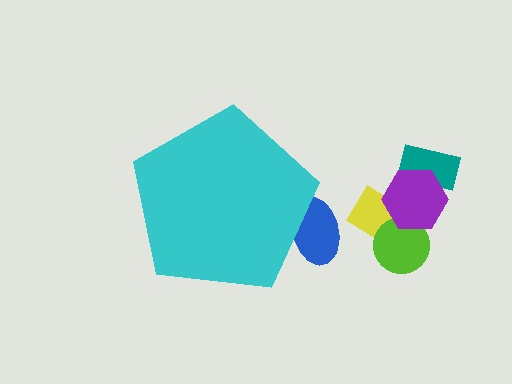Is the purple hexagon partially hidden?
No, the purple hexagon is fully visible.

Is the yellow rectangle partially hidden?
No, the yellow rectangle is fully visible.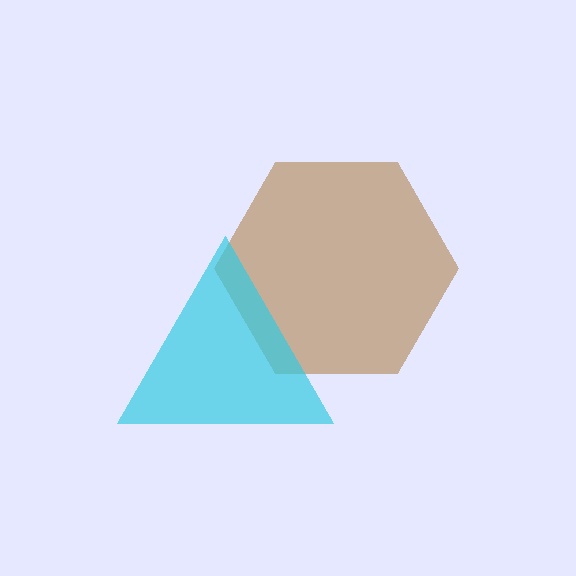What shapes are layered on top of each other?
The layered shapes are: a brown hexagon, a cyan triangle.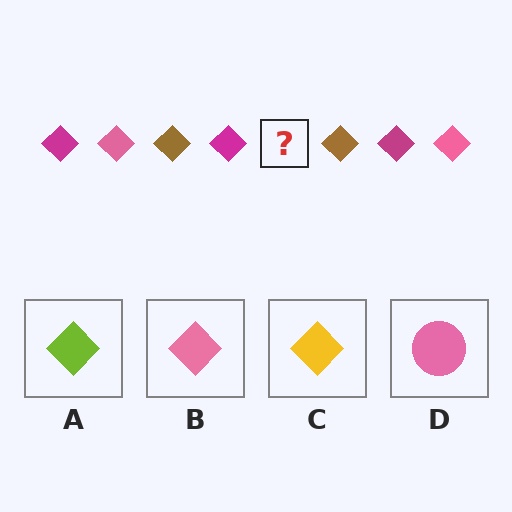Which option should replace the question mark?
Option B.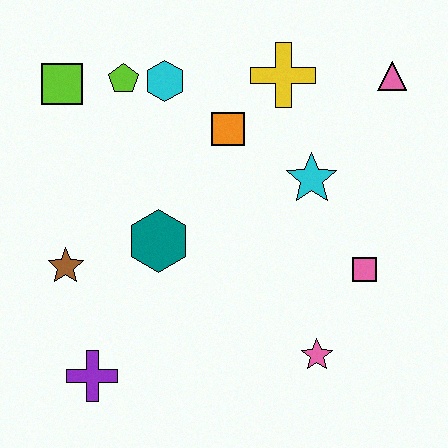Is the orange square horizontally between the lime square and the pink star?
Yes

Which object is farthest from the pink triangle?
The purple cross is farthest from the pink triangle.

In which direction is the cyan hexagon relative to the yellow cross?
The cyan hexagon is to the left of the yellow cross.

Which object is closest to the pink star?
The pink square is closest to the pink star.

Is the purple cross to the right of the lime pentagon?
No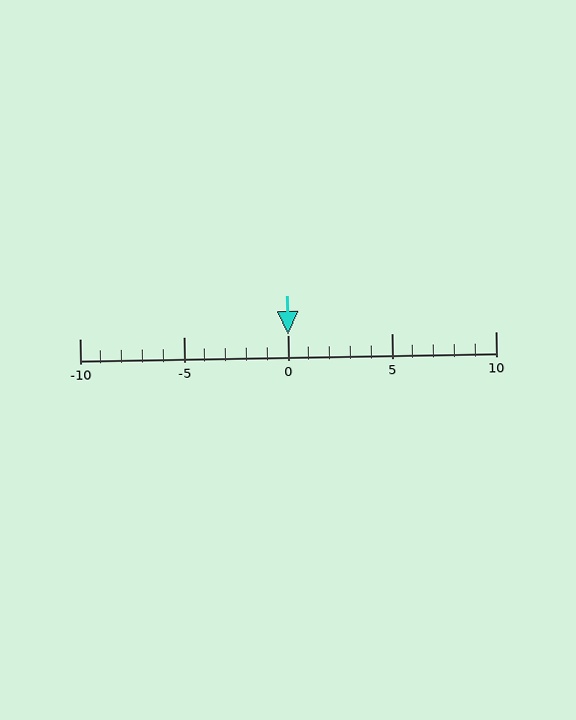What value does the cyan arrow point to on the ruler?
The cyan arrow points to approximately 0.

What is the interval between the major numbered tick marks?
The major tick marks are spaced 5 units apart.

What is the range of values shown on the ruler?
The ruler shows values from -10 to 10.